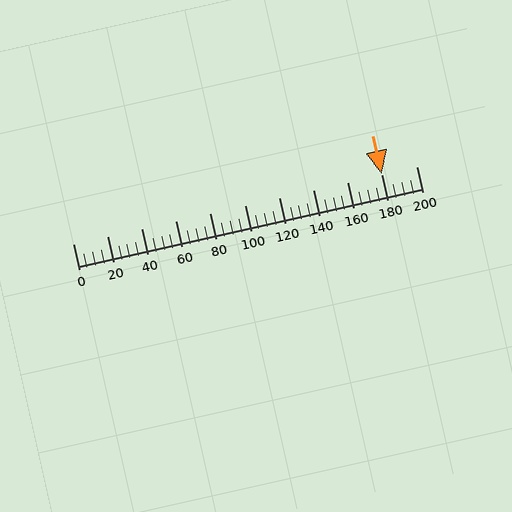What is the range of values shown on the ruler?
The ruler shows values from 0 to 200.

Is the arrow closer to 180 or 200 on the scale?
The arrow is closer to 180.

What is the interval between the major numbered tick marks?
The major tick marks are spaced 20 units apart.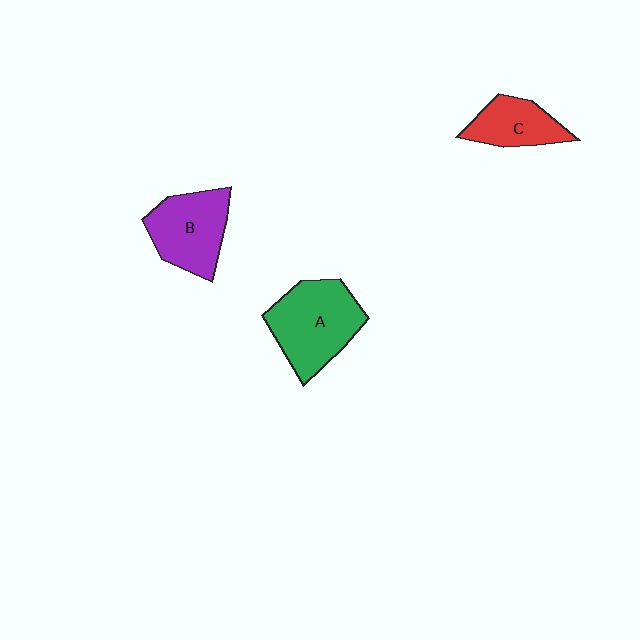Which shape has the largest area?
Shape A (green).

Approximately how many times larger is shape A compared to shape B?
Approximately 1.2 times.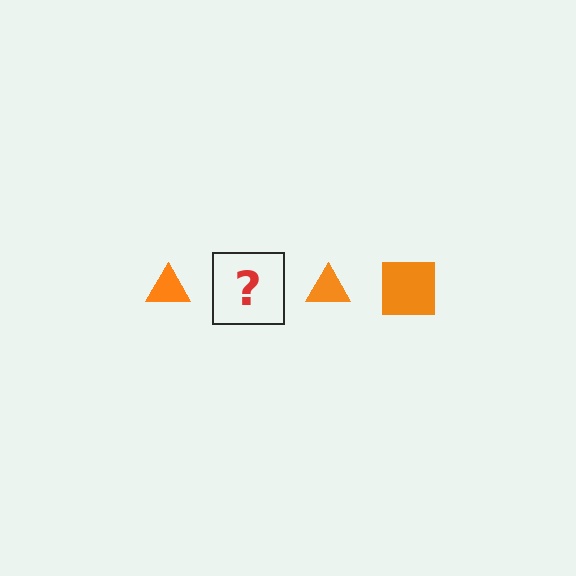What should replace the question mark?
The question mark should be replaced with an orange square.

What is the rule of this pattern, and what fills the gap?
The rule is that the pattern cycles through triangle, square shapes in orange. The gap should be filled with an orange square.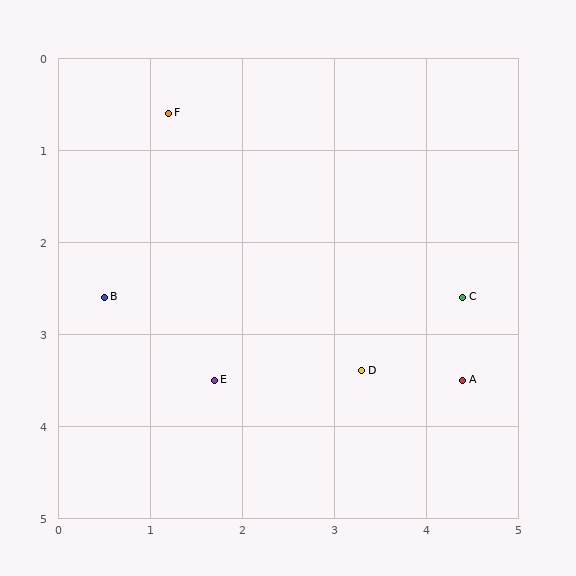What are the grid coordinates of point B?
Point B is at approximately (0.5, 2.6).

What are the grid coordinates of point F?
Point F is at approximately (1.2, 0.6).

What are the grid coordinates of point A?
Point A is at approximately (4.4, 3.5).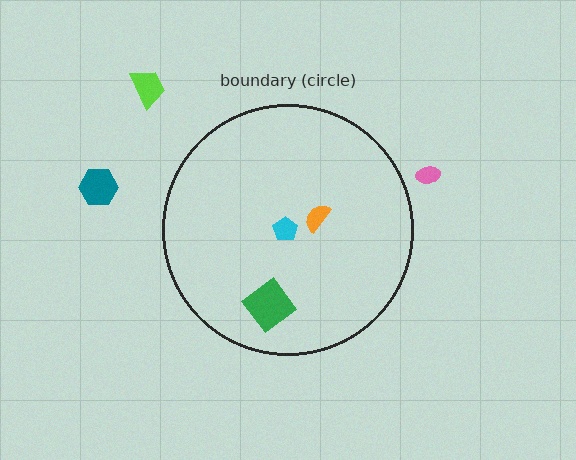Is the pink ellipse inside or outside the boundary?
Outside.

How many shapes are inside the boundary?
3 inside, 3 outside.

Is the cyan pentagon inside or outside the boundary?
Inside.